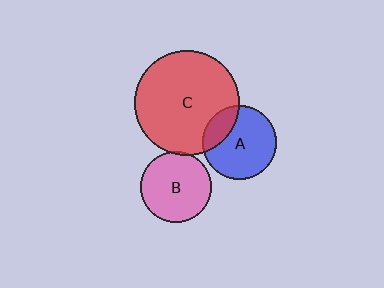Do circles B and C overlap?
Yes.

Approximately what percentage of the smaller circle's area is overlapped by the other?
Approximately 5%.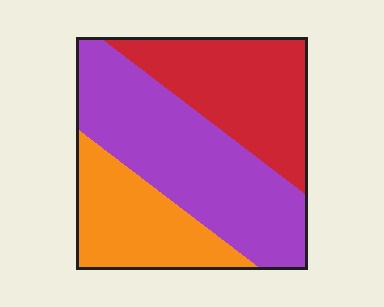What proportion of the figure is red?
Red takes up about one third (1/3) of the figure.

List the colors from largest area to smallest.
From largest to smallest: purple, red, orange.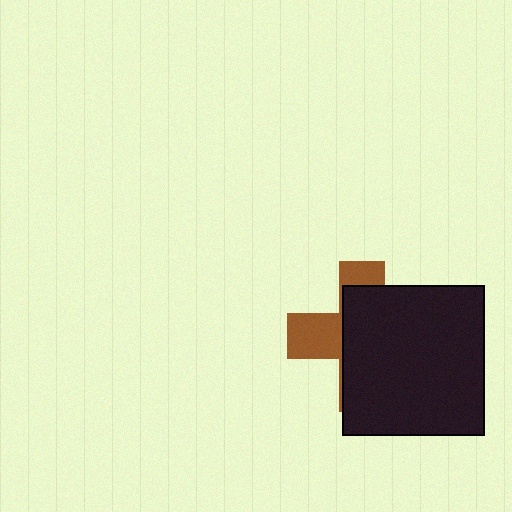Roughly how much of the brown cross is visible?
A small part of it is visible (roughly 32%).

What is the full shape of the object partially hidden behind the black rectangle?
The partially hidden object is a brown cross.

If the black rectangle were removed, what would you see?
You would see the complete brown cross.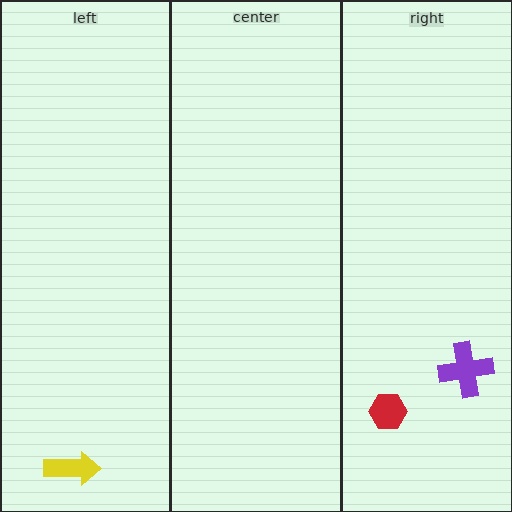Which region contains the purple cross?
The right region.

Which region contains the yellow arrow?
The left region.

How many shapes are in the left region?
1.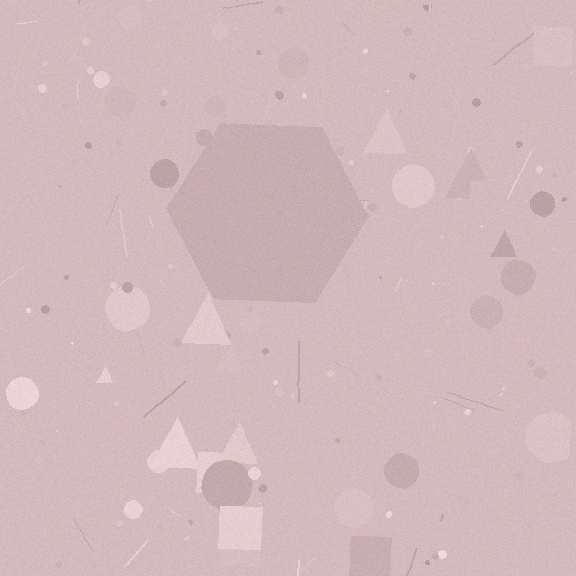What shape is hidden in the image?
A hexagon is hidden in the image.